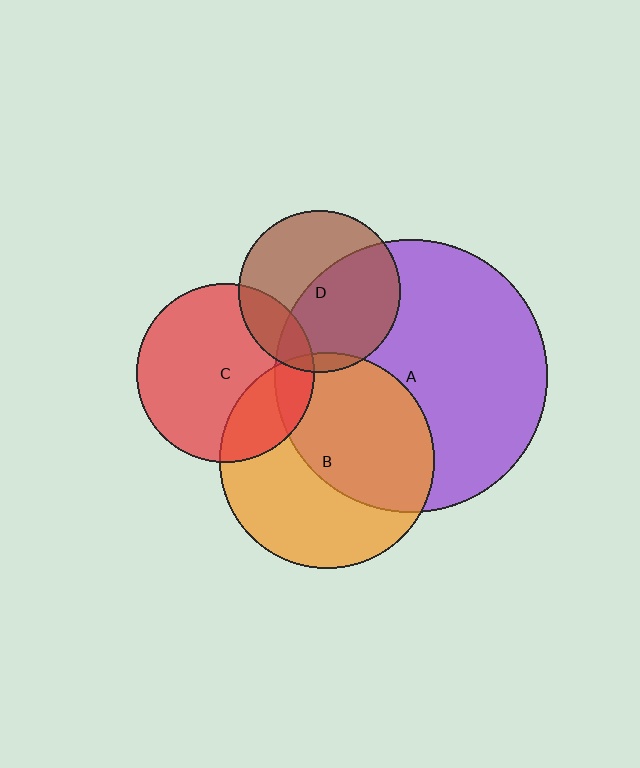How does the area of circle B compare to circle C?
Approximately 1.5 times.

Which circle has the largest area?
Circle A (purple).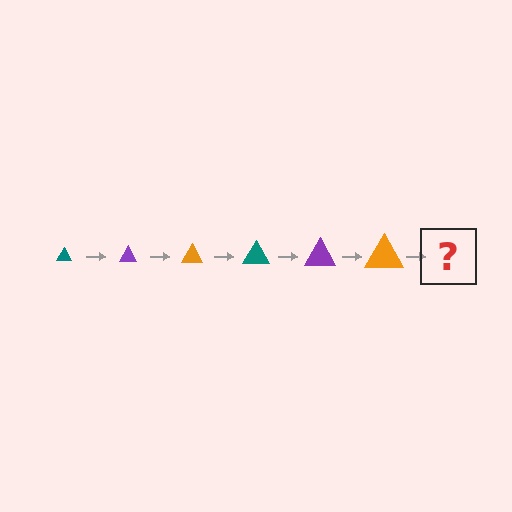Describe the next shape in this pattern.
It should be a teal triangle, larger than the previous one.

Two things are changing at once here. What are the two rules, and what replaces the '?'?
The two rules are that the triangle grows larger each step and the color cycles through teal, purple, and orange. The '?' should be a teal triangle, larger than the previous one.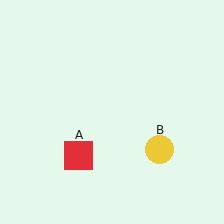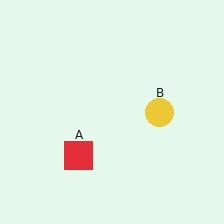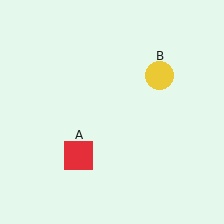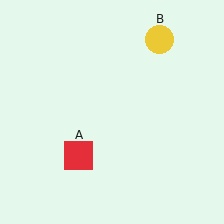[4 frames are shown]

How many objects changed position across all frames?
1 object changed position: yellow circle (object B).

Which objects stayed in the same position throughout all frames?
Red square (object A) remained stationary.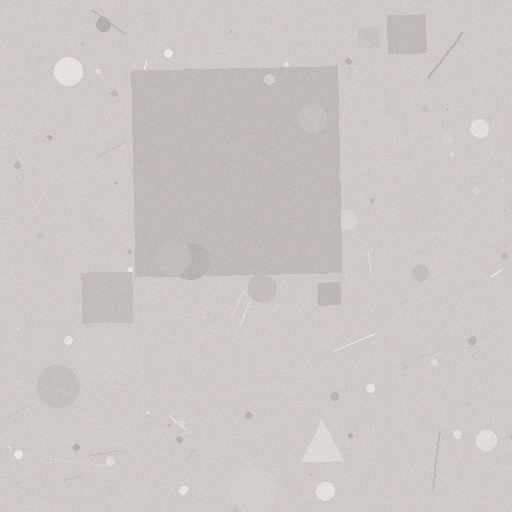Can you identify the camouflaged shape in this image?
The camouflaged shape is a square.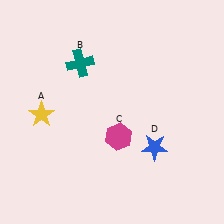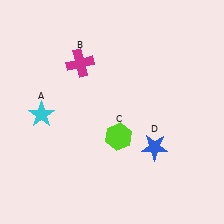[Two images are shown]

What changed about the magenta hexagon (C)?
In Image 1, C is magenta. In Image 2, it changed to lime.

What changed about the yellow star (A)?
In Image 1, A is yellow. In Image 2, it changed to cyan.